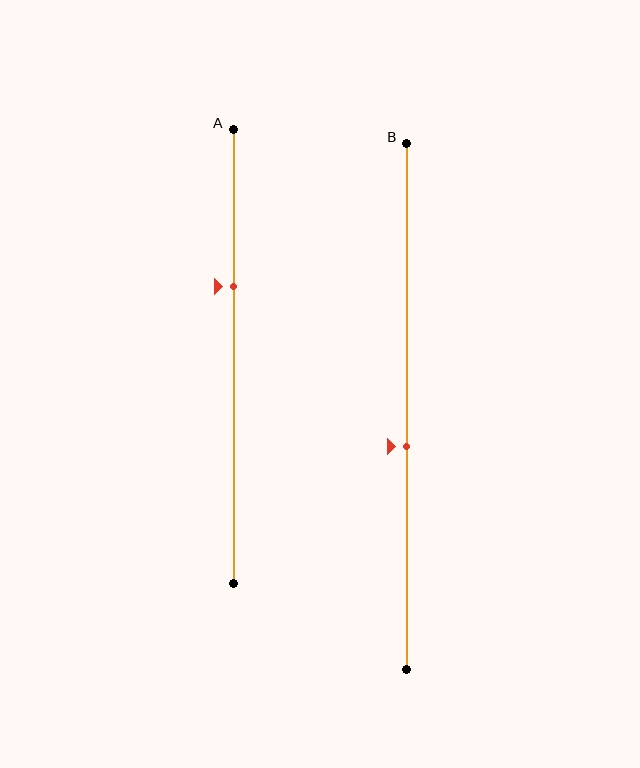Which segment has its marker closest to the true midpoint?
Segment B has its marker closest to the true midpoint.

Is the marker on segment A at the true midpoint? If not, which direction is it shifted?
No, the marker on segment A is shifted upward by about 15% of the segment length.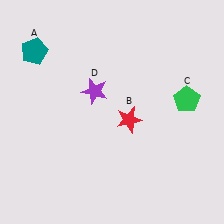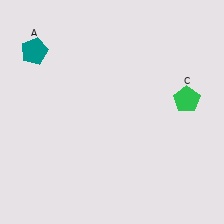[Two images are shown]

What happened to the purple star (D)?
The purple star (D) was removed in Image 2. It was in the top-left area of Image 1.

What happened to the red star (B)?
The red star (B) was removed in Image 2. It was in the bottom-right area of Image 1.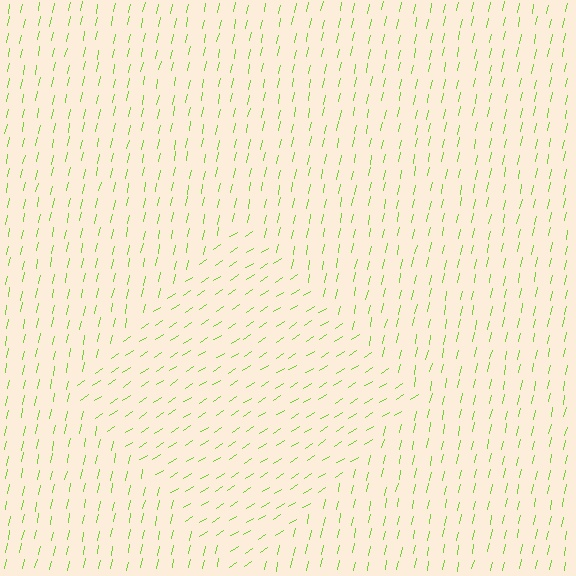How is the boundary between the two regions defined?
The boundary is defined purely by a change in line orientation (approximately 45 degrees difference). All lines are the same color and thickness.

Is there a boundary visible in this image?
Yes, there is a texture boundary formed by a change in line orientation.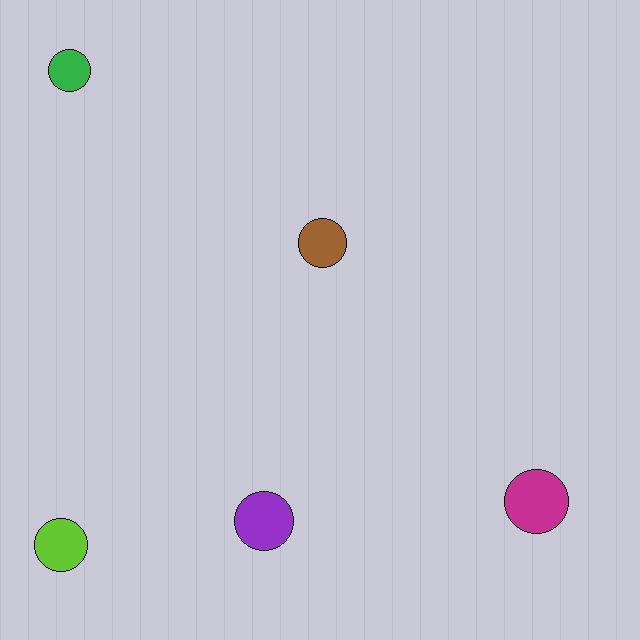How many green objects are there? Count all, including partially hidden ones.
There is 1 green object.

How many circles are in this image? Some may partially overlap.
There are 5 circles.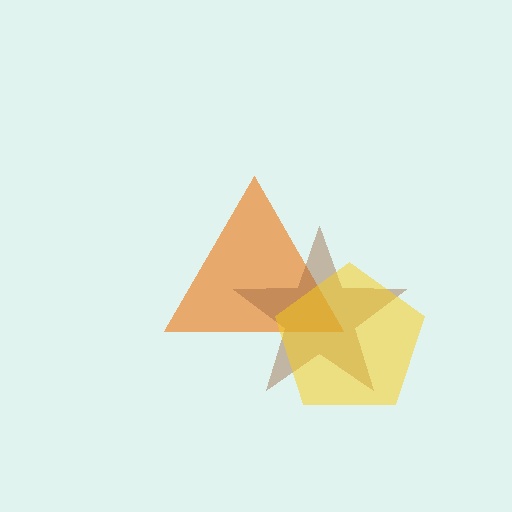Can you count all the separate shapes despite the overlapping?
Yes, there are 3 separate shapes.